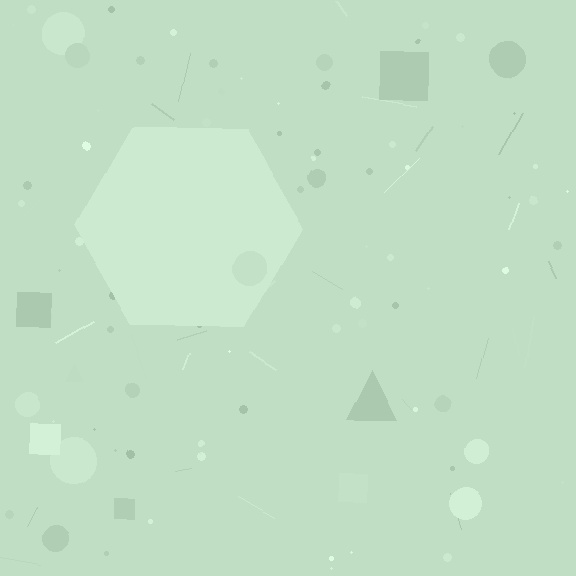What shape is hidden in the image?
A hexagon is hidden in the image.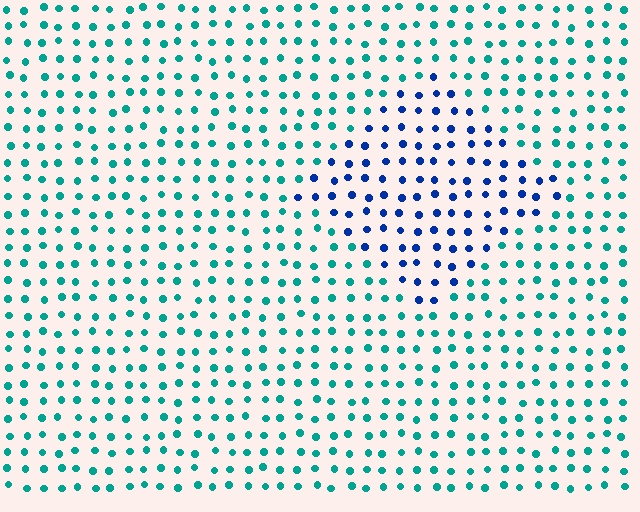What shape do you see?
I see a diamond.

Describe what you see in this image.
The image is filled with small teal elements in a uniform arrangement. A diamond-shaped region is visible where the elements are tinted to a slightly different hue, forming a subtle color boundary.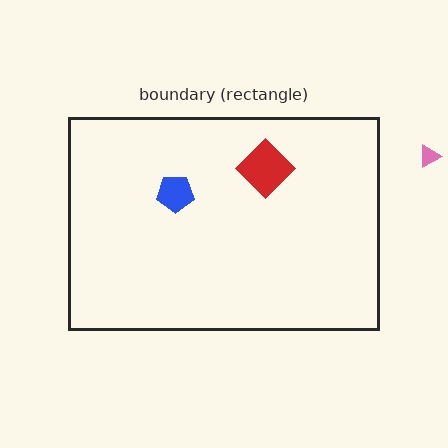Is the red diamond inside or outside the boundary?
Inside.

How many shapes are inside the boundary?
2 inside, 1 outside.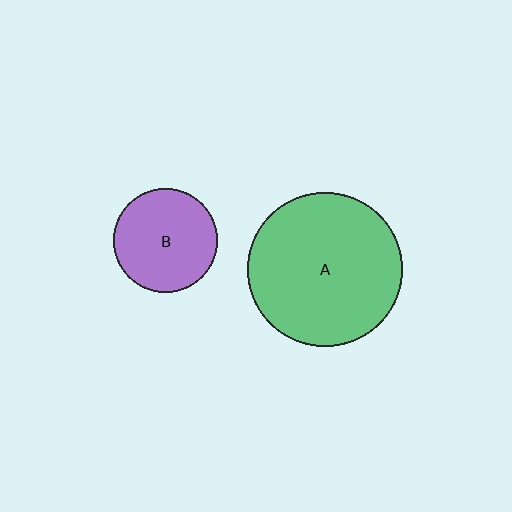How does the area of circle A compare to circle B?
Approximately 2.2 times.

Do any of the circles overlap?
No, none of the circles overlap.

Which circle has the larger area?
Circle A (green).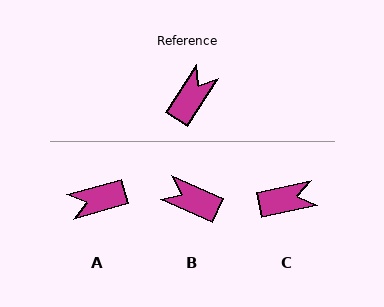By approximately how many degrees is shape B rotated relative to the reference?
Approximately 99 degrees counter-clockwise.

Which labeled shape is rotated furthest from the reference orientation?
A, about 138 degrees away.